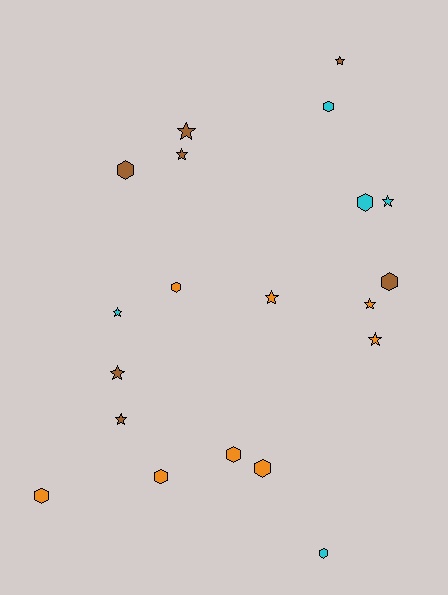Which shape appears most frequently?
Hexagon, with 10 objects.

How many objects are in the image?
There are 20 objects.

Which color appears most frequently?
Orange, with 8 objects.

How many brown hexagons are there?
There are 2 brown hexagons.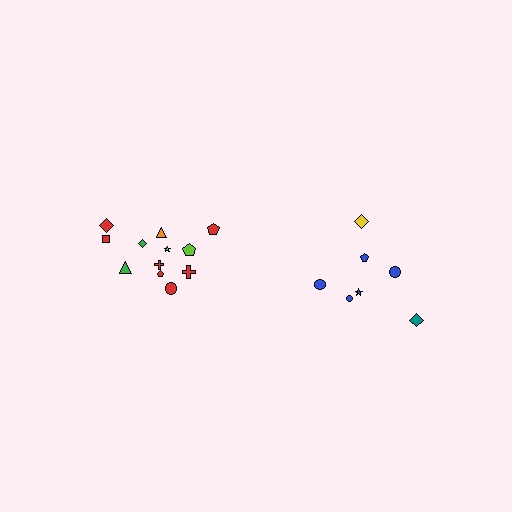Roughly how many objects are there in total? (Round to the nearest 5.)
Roughly 20 objects in total.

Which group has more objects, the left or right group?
The left group.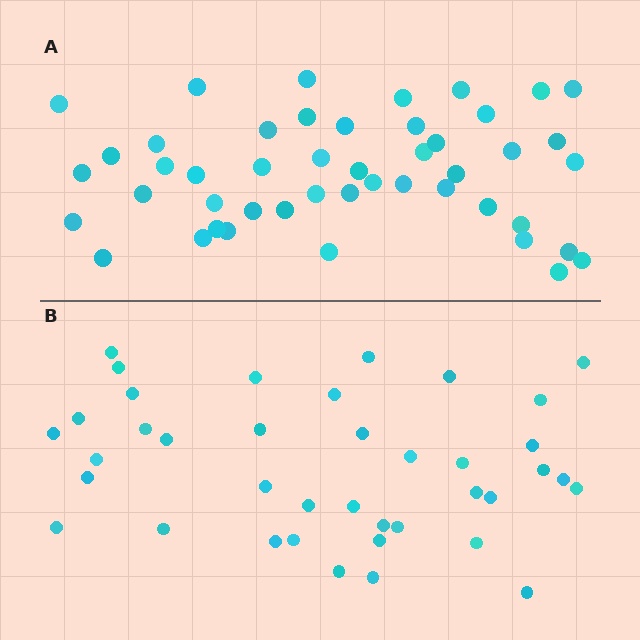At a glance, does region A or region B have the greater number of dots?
Region A (the top region) has more dots.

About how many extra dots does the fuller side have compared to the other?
Region A has roughly 8 or so more dots than region B.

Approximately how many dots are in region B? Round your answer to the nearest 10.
About 40 dots. (The exact count is 39, which rounds to 40.)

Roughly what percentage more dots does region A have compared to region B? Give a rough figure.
About 20% more.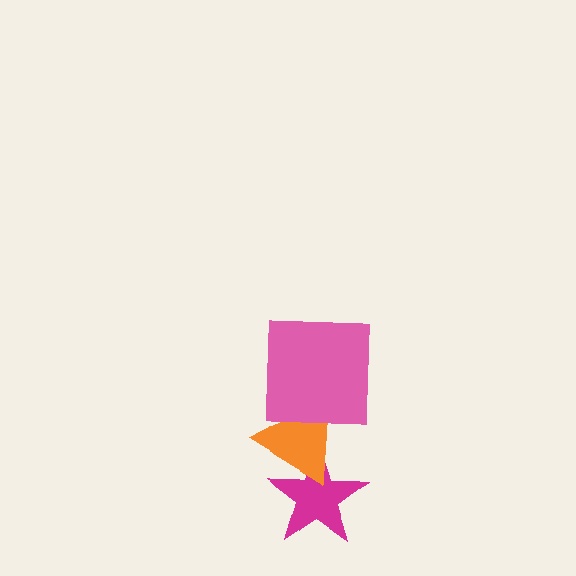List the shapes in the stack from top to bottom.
From top to bottom: the pink square, the orange triangle, the magenta star.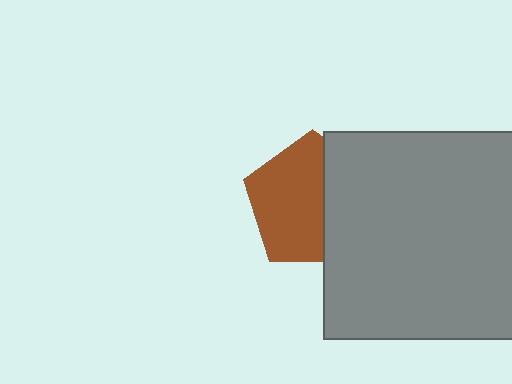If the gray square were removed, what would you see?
You would see the complete brown pentagon.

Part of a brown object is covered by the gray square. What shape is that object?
It is a pentagon.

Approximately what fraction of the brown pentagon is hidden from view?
Roughly 39% of the brown pentagon is hidden behind the gray square.